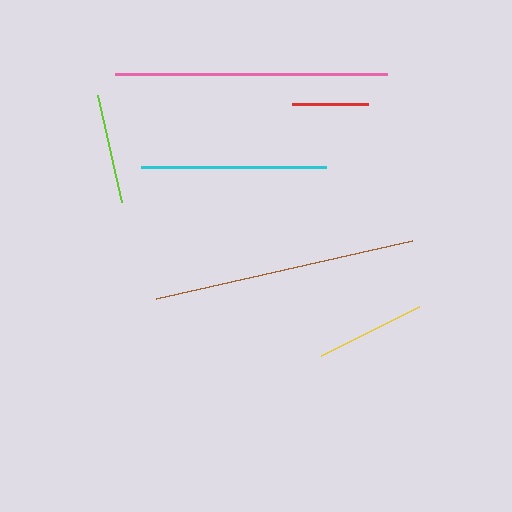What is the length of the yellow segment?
The yellow segment is approximately 109 pixels long.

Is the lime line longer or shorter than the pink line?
The pink line is longer than the lime line.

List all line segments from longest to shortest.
From longest to shortest: pink, brown, cyan, lime, yellow, red.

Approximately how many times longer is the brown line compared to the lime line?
The brown line is approximately 2.4 times the length of the lime line.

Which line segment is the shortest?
The red line is the shortest at approximately 76 pixels.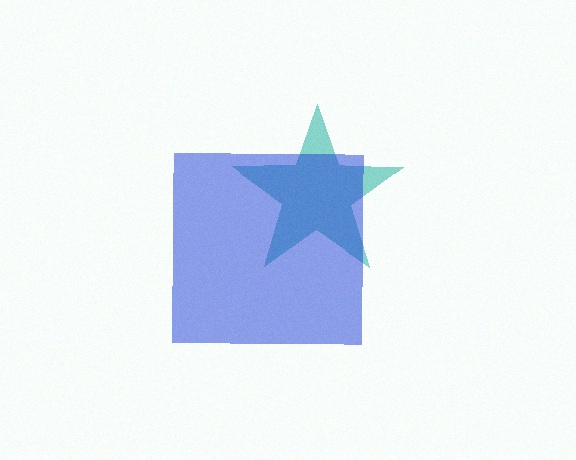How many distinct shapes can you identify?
There are 2 distinct shapes: a teal star, a blue square.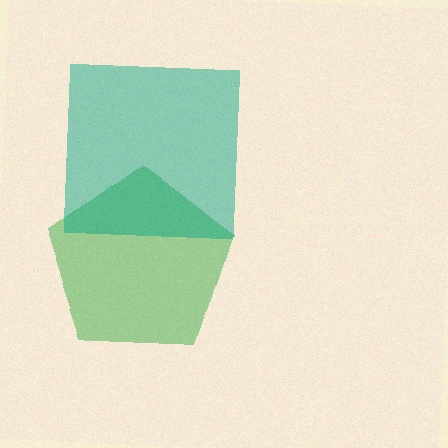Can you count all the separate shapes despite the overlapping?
Yes, there are 2 separate shapes.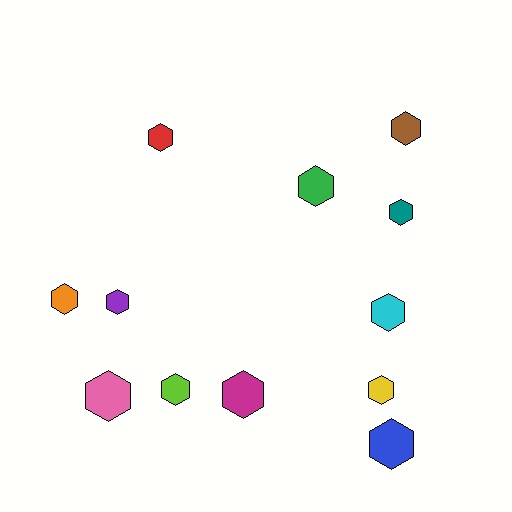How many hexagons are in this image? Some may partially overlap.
There are 12 hexagons.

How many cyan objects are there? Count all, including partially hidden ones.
There is 1 cyan object.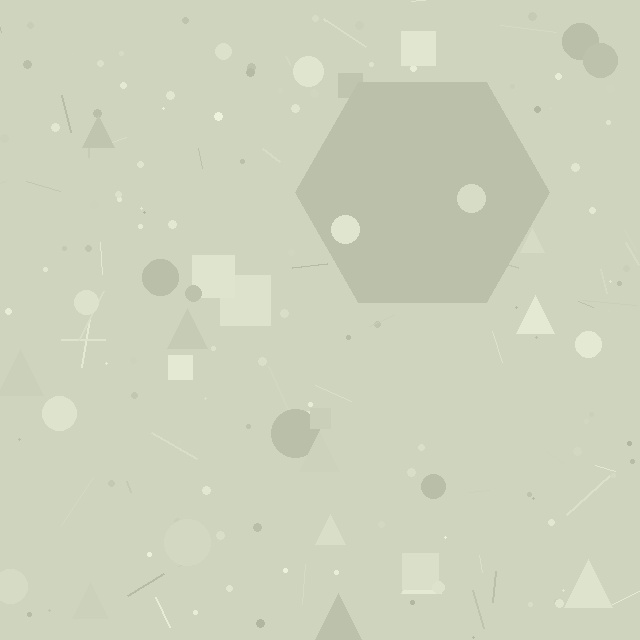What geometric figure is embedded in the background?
A hexagon is embedded in the background.